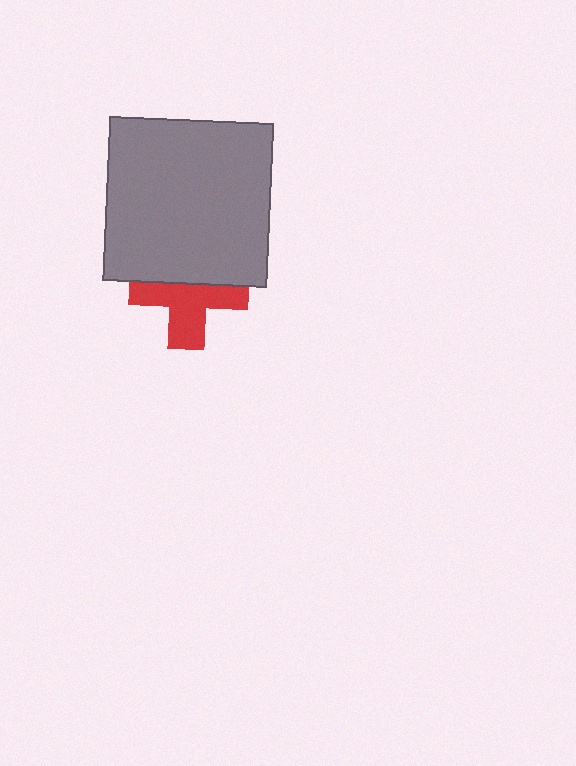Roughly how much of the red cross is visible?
About half of it is visible (roughly 56%).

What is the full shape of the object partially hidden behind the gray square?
The partially hidden object is a red cross.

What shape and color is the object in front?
The object in front is a gray square.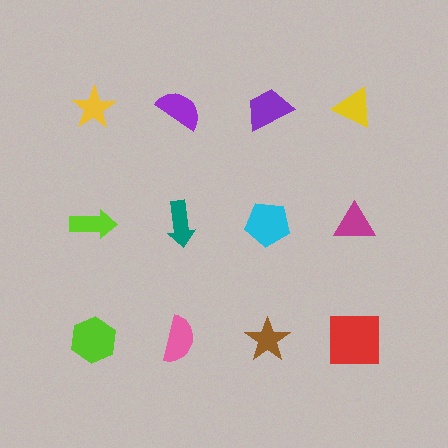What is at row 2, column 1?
A lime arrow.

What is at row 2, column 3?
A cyan pentagon.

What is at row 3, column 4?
A red square.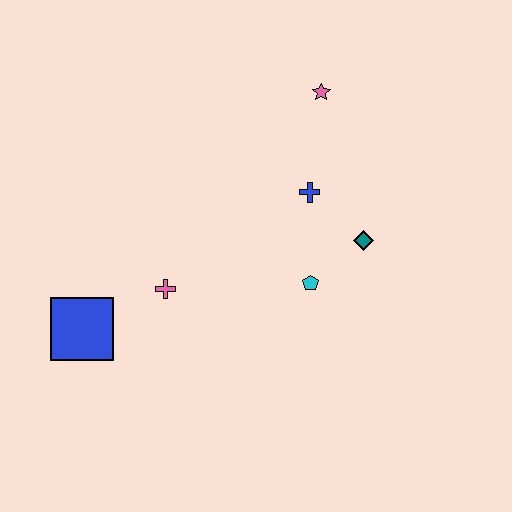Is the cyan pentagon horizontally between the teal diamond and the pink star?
No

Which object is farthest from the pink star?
The blue square is farthest from the pink star.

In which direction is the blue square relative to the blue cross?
The blue square is to the left of the blue cross.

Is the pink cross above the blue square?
Yes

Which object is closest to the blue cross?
The teal diamond is closest to the blue cross.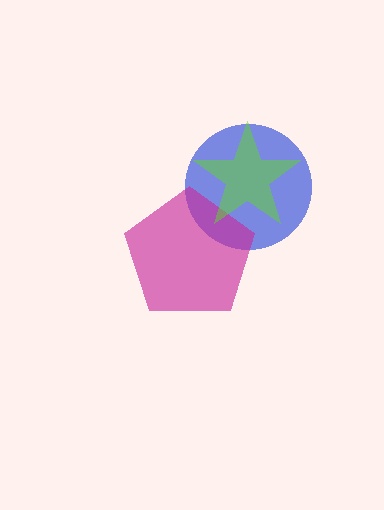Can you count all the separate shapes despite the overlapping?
Yes, there are 3 separate shapes.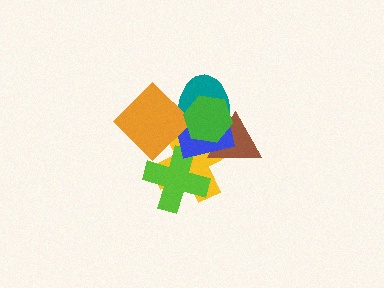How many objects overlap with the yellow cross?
6 objects overlap with the yellow cross.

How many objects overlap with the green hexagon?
5 objects overlap with the green hexagon.